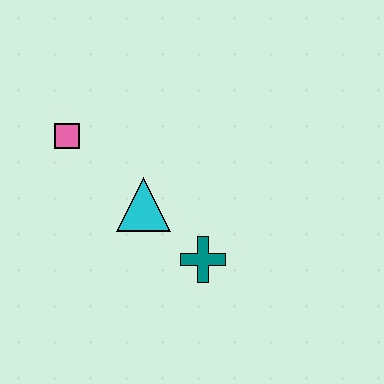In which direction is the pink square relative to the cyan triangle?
The pink square is to the left of the cyan triangle.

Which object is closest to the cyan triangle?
The teal cross is closest to the cyan triangle.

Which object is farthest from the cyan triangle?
The pink square is farthest from the cyan triangle.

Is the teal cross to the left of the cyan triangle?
No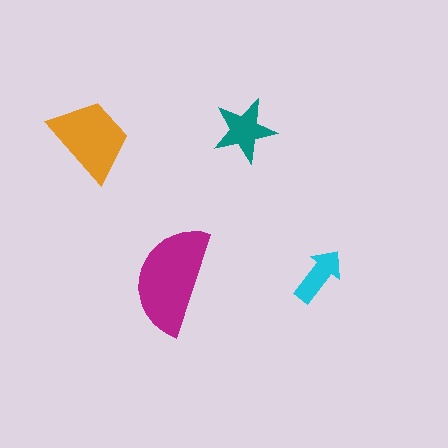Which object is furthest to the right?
The cyan arrow is rightmost.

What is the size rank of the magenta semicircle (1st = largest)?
1st.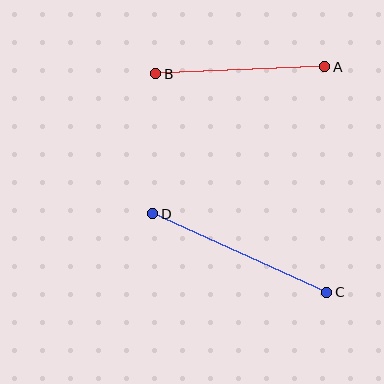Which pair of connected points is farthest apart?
Points C and D are farthest apart.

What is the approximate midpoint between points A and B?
The midpoint is at approximately (240, 70) pixels.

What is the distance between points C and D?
The distance is approximately 191 pixels.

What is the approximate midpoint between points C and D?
The midpoint is at approximately (240, 253) pixels.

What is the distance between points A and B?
The distance is approximately 169 pixels.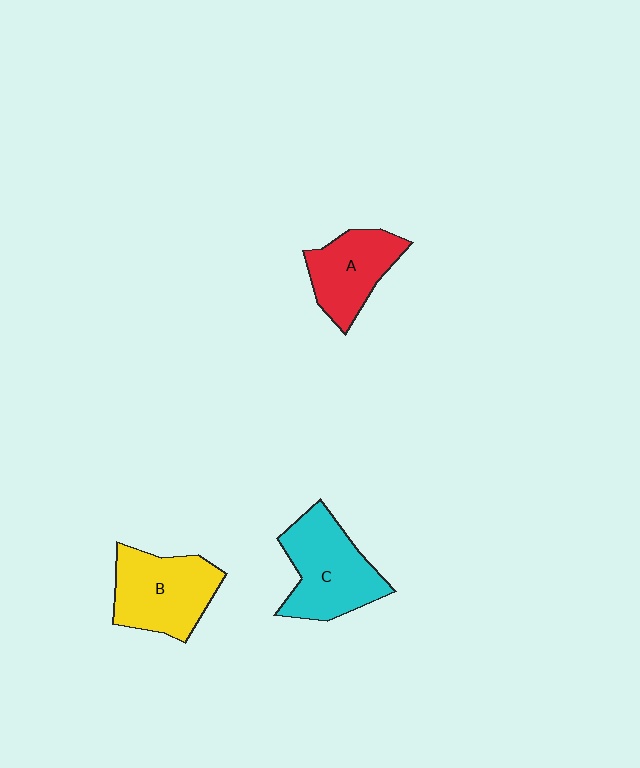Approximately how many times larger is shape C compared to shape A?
Approximately 1.3 times.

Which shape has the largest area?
Shape C (cyan).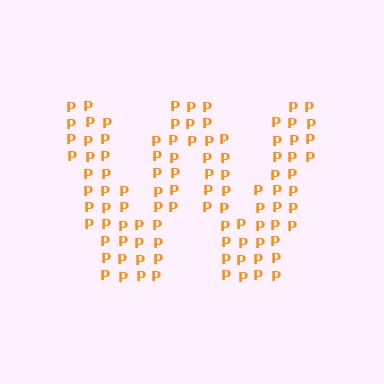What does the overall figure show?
The overall figure shows the letter W.